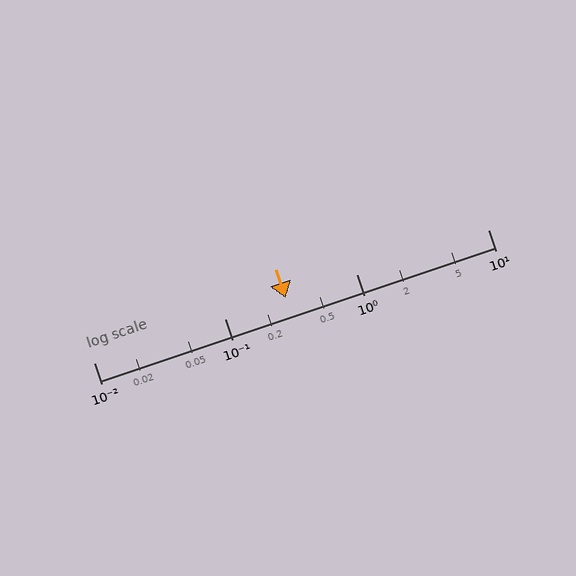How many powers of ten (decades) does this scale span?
The scale spans 3 decades, from 0.01 to 10.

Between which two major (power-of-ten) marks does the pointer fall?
The pointer is between 0.1 and 1.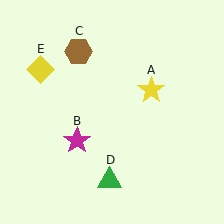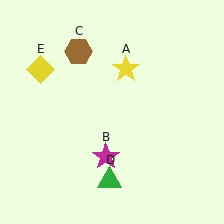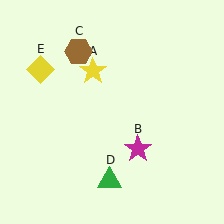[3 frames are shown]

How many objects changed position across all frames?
2 objects changed position: yellow star (object A), magenta star (object B).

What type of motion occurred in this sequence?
The yellow star (object A), magenta star (object B) rotated counterclockwise around the center of the scene.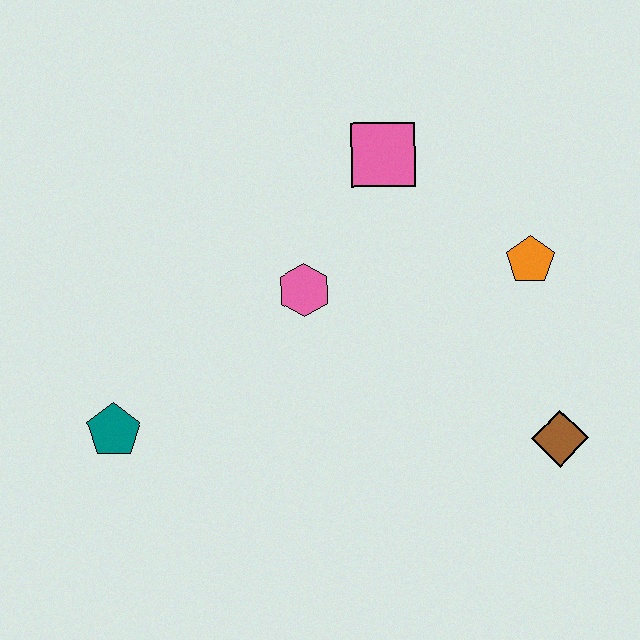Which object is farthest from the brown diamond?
The teal pentagon is farthest from the brown diamond.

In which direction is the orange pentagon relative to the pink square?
The orange pentagon is to the right of the pink square.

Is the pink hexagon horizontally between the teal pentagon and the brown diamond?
Yes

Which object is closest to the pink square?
The pink hexagon is closest to the pink square.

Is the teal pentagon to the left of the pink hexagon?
Yes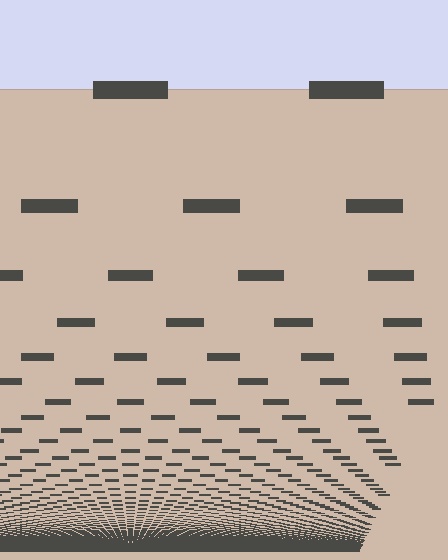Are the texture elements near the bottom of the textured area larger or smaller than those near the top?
Smaller. The gradient is inverted — elements near the bottom are smaller and denser.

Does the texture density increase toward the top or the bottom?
Density increases toward the bottom.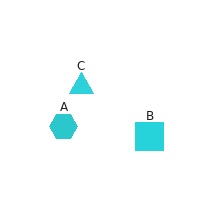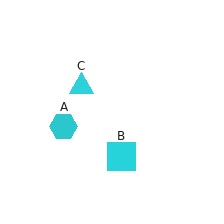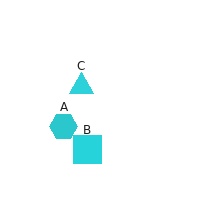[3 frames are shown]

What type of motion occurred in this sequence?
The cyan square (object B) rotated clockwise around the center of the scene.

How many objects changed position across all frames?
1 object changed position: cyan square (object B).